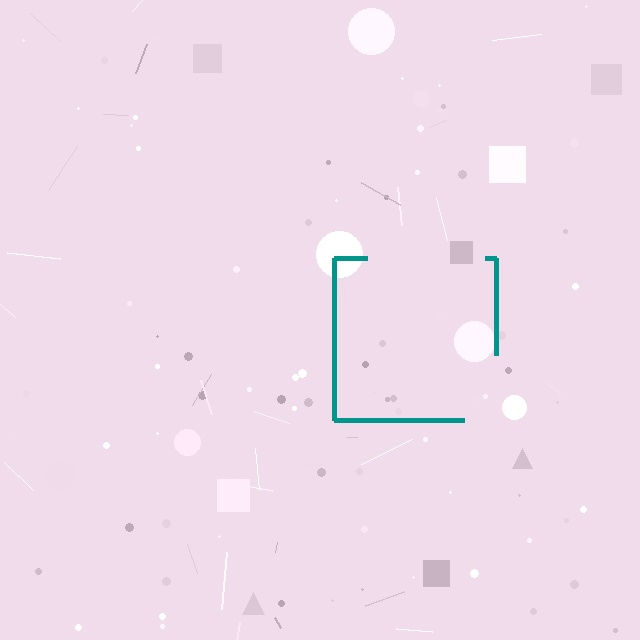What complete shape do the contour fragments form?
The contour fragments form a square.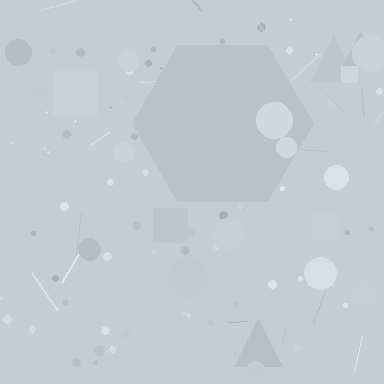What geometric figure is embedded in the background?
A hexagon is embedded in the background.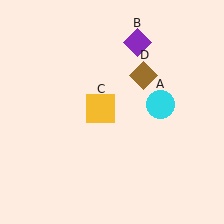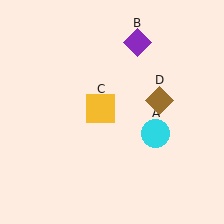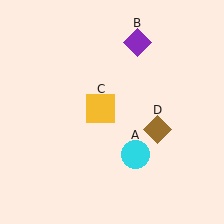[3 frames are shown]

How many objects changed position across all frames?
2 objects changed position: cyan circle (object A), brown diamond (object D).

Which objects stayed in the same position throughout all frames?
Purple diamond (object B) and yellow square (object C) remained stationary.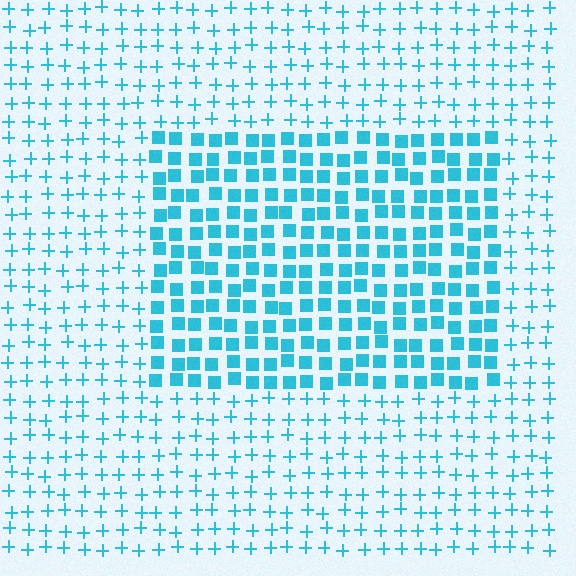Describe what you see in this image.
The image is filled with small cyan elements arranged in a uniform grid. A rectangle-shaped region contains squares, while the surrounding area contains plus signs. The boundary is defined purely by the change in element shape.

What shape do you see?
I see a rectangle.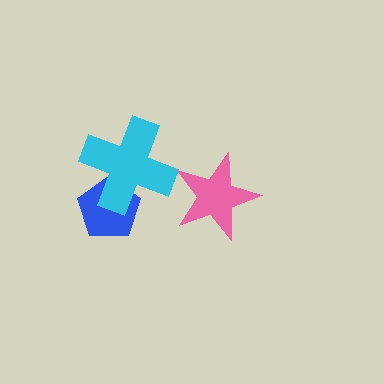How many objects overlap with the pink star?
0 objects overlap with the pink star.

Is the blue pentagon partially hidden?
Yes, it is partially covered by another shape.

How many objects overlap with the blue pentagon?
1 object overlaps with the blue pentagon.